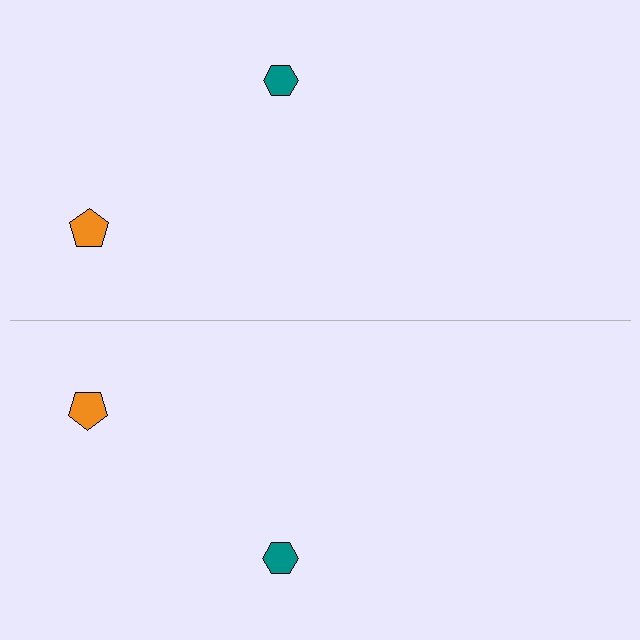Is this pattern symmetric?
Yes, this pattern has bilateral (reflection) symmetry.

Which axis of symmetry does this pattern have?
The pattern has a horizontal axis of symmetry running through the center of the image.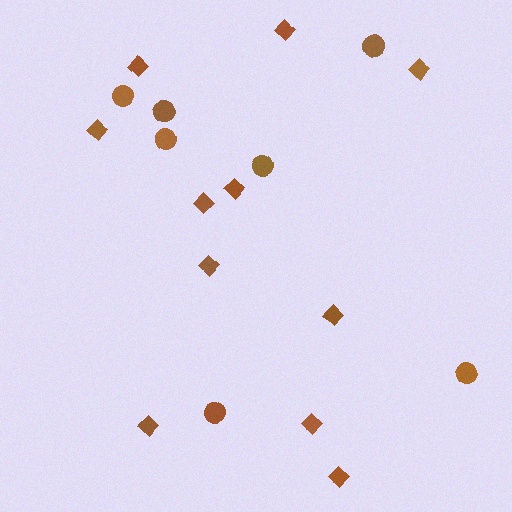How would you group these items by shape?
There are 2 groups: one group of circles (7) and one group of diamonds (11).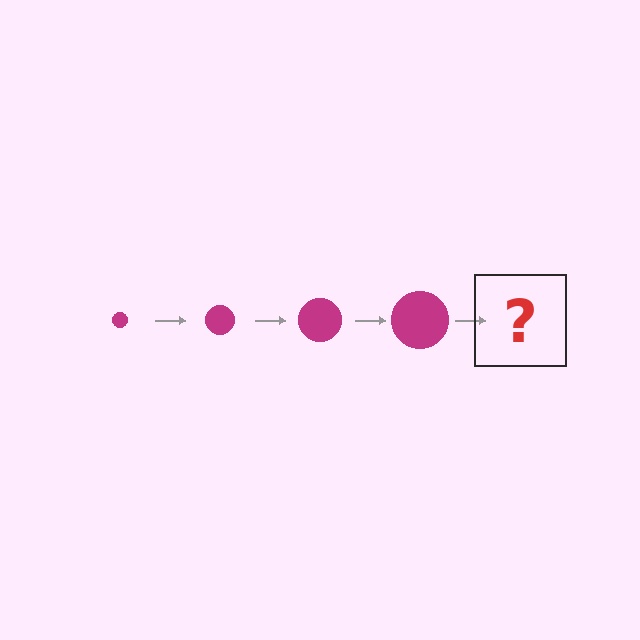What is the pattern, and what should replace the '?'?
The pattern is that the circle gets progressively larger each step. The '?' should be a magenta circle, larger than the previous one.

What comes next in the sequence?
The next element should be a magenta circle, larger than the previous one.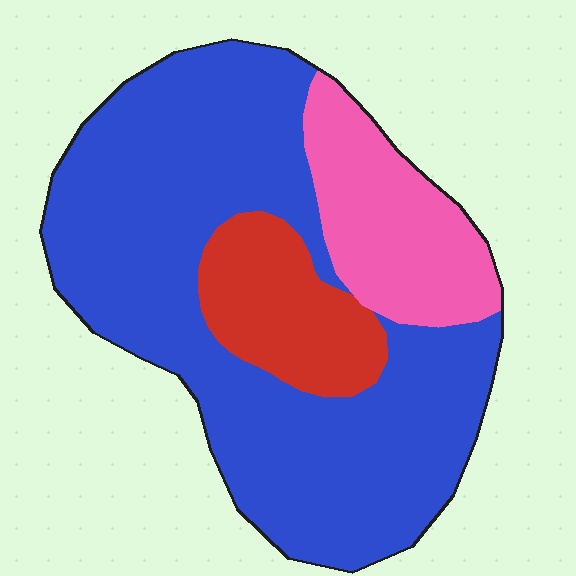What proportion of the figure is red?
Red covers 14% of the figure.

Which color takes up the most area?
Blue, at roughly 70%.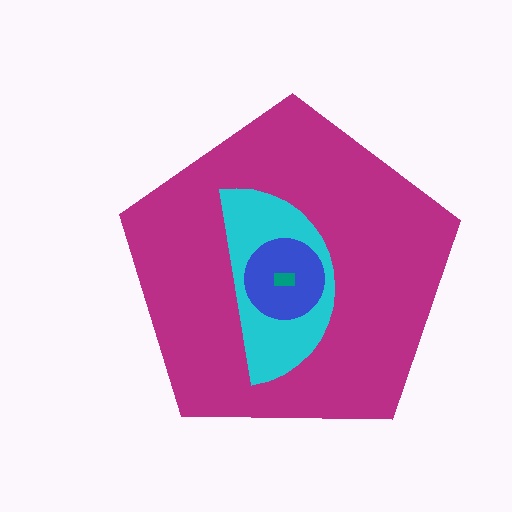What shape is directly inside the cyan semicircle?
The blue circle.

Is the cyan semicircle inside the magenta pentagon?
Yes.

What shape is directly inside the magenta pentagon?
The cyan semicircle.